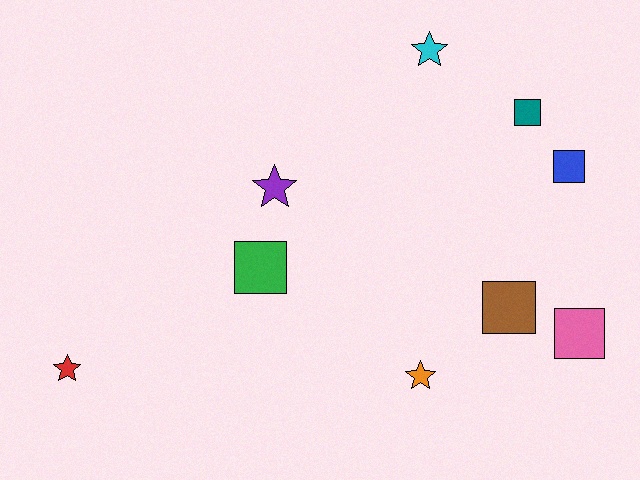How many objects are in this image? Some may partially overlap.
There are 9 objects.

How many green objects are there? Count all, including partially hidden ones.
There is 1 green object.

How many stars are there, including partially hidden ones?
There are 4 stars.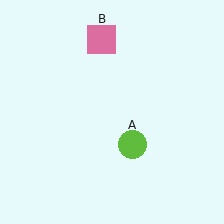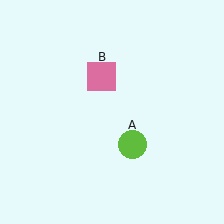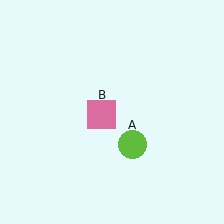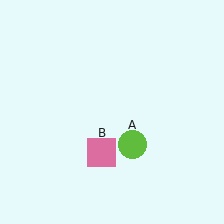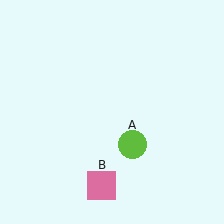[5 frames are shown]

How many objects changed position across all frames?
1 object changed position: pink square (object B).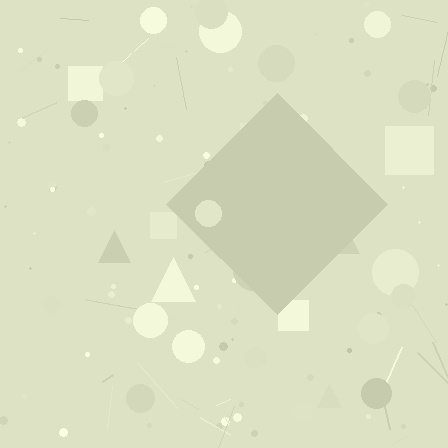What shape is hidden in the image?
A diamond is hidden in the image.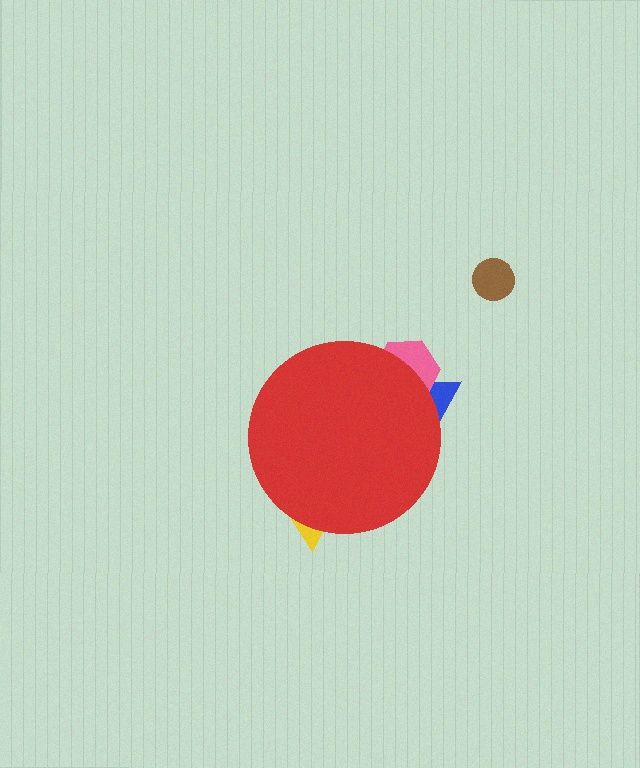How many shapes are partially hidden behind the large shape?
3 shapes are partially hidden.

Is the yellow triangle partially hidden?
Yes, the yellow triangle is partially hidden behind the red circle.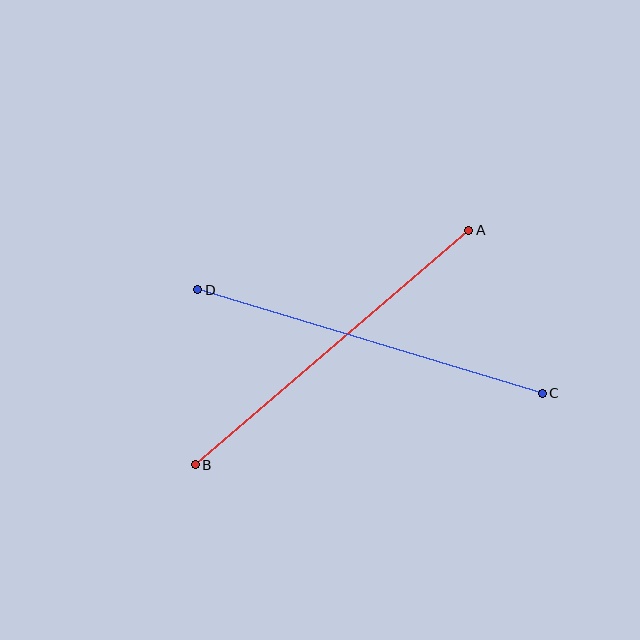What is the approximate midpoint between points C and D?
The midpoint is at approximately (370, 342) pixels.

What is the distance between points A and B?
The distance is approximately 360 pixels.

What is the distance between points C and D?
The distance is approximately 360 pixels.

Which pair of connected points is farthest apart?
Points A and B are farthest apart.